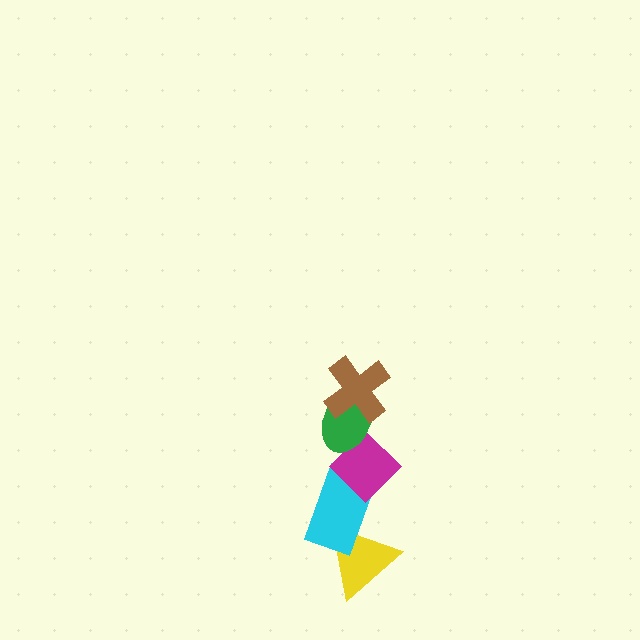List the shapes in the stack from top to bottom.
From top to bottom: the brown cross, the green ellipse, the magenta diamond, the cyan rectangle, the yellow triangle.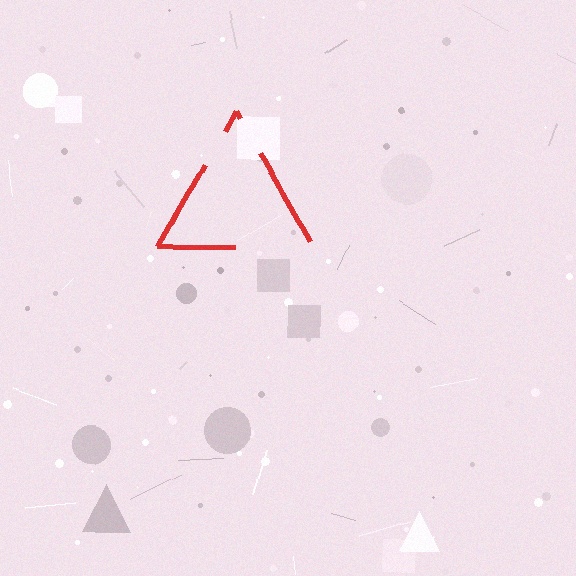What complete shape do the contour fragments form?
The contour fragments form a triangle.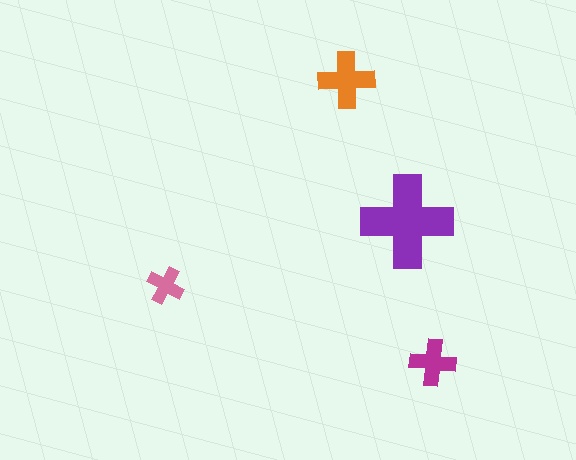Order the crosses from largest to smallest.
the purple one, the orange one, the magenta one, the pink one.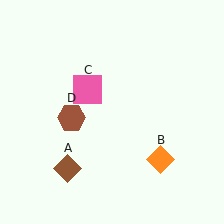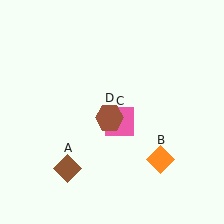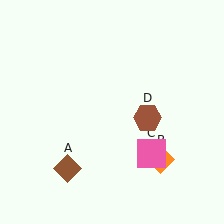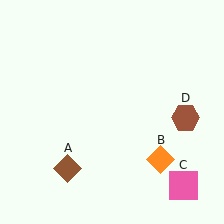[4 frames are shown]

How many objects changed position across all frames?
2 objects changed position: pink square (object C), brown hexagon (object D).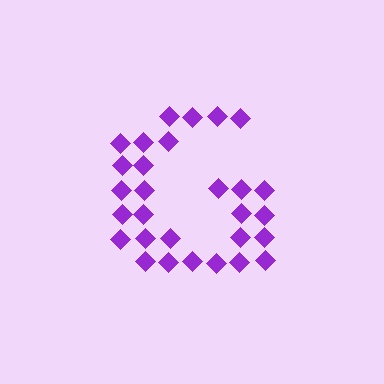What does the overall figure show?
The overall figure shows the letter G.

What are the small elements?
The small elements are diamonds.